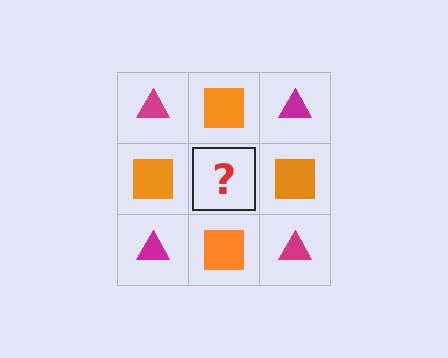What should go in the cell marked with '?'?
The missing cell should contain a magenta triangle.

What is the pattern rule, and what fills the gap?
The rule is that it alternates magenta triangle and orange square in a checkerboard pattern. The gap should be filled with a magenta triangle.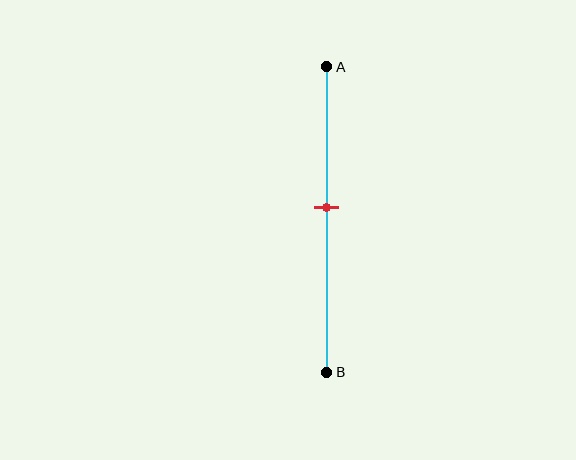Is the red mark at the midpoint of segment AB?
No, the mark is at about 45% from A, not at the 50% midpoint.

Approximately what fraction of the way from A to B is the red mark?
The red mark is approximately 45% of the way from A to B.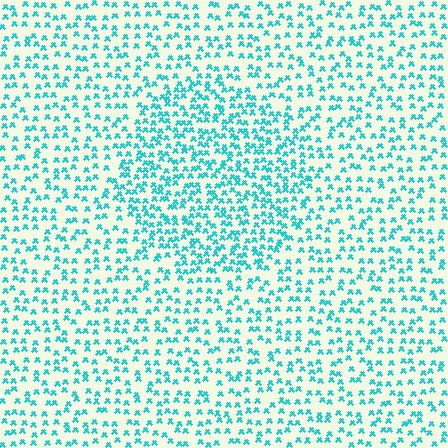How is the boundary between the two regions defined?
The boundary is defined by a change in element density (approximately 1.7x ratio). All elements are the same color, size, and shape.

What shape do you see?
I see a circle.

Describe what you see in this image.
The image contains small cyan elements arranged at two different densities. A circle-shaped region is visible where the elements are more densely packed than the surrounding area.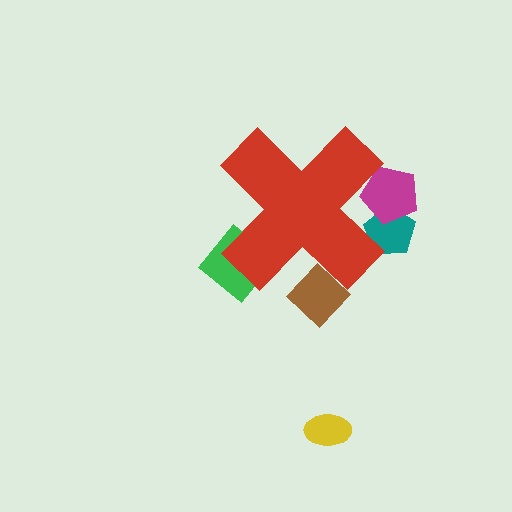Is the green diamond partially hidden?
Yes, the green diamond is partially hidden behind the red cross.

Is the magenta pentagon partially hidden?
Yes, the magenta pentagon is partially hidden behind the red cross.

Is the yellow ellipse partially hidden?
No, the yellow ellipse is fully visible.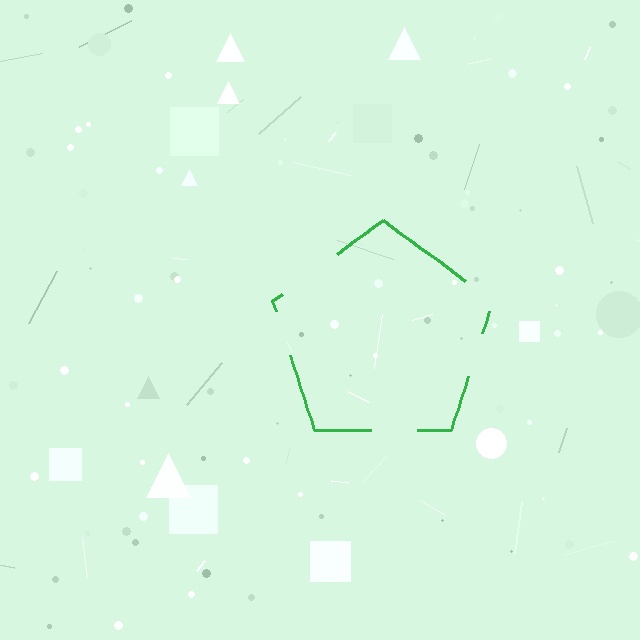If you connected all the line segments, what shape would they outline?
They would outline a pentagon.